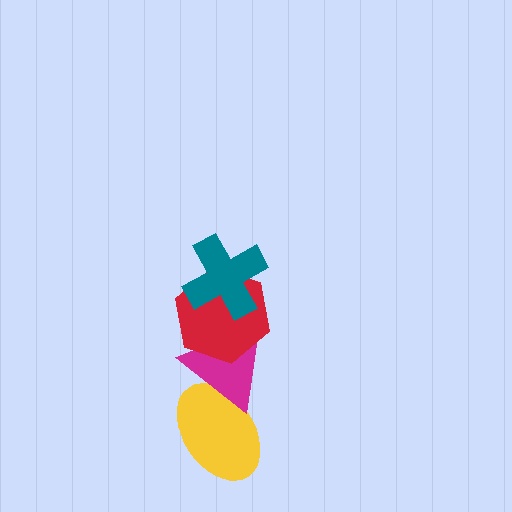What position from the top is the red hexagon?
The red hexagon is 2nd from the top.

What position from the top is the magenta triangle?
The magenta triangle is 3rd from the top.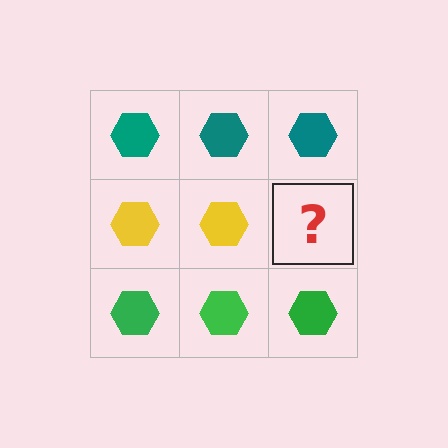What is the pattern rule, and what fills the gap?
The rule is that each row has a consistent color. The gap should be filled with a yellow hexagon.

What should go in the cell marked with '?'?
The missing cell should contain a yellow hexagon.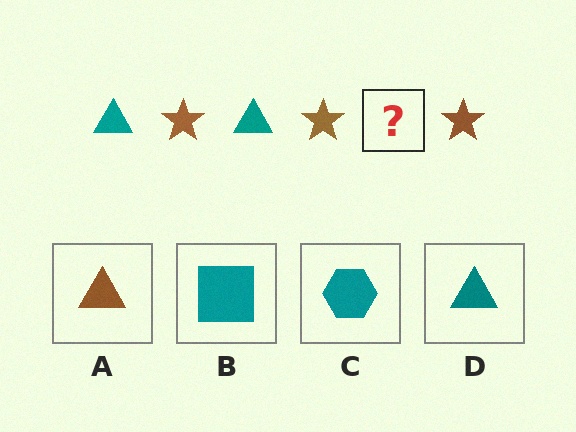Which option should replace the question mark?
Option D.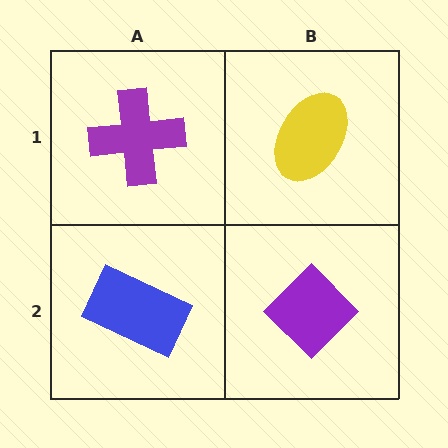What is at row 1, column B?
A yellow ellipse.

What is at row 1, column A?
A purple cross.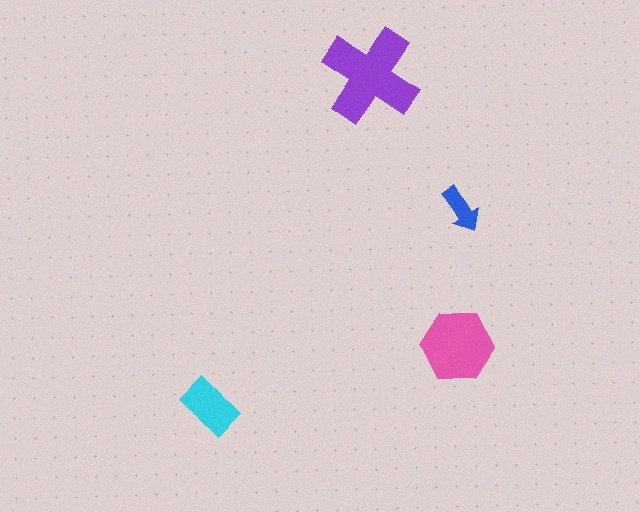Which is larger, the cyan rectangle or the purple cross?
The purple cross.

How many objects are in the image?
There are 4 objects in the image.